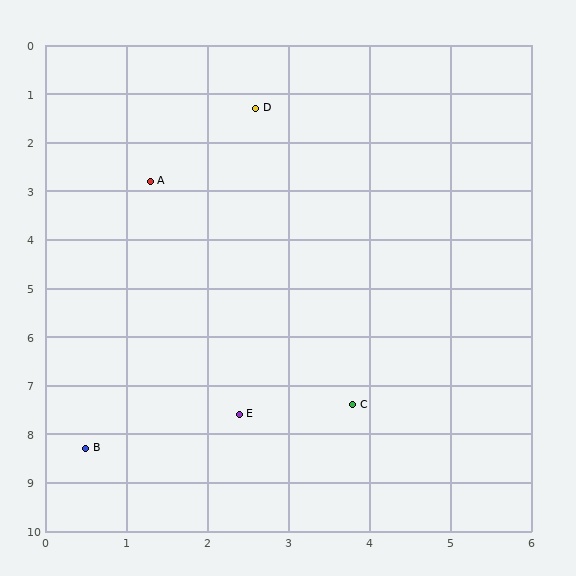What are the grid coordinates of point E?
Point E is at approximately (2.4, 7.6).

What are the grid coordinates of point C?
Point C is at approximately (3.8, 7.4).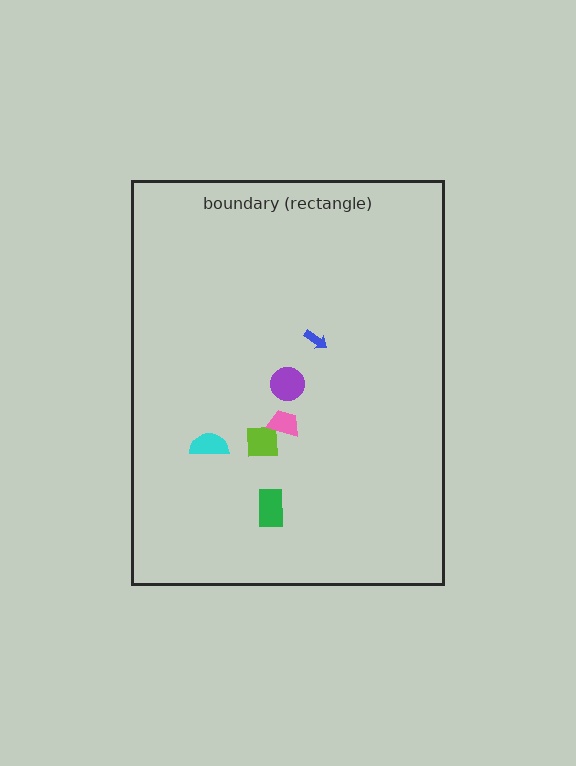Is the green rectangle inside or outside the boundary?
Inside.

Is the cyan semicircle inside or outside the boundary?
Inside.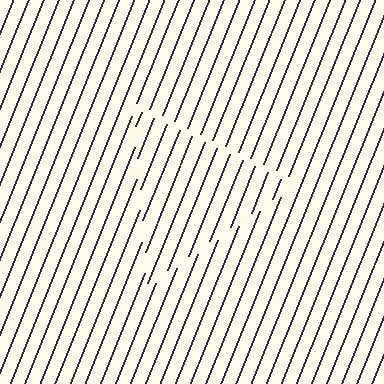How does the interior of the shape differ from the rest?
The interior of the shape contains the same grating, shifted by half a period — the contour is defined by the phase discontinuity where line-ends from the inner and outer gratings abut.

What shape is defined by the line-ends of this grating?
An illusory triangle. The interior of the shape contains the same grating, shifted by half a period — the contour is defined by the phase discontinuity where line-ends from the inner and outer gratings abut.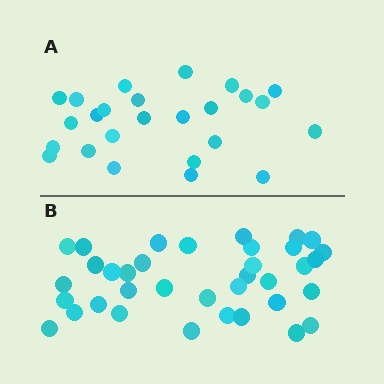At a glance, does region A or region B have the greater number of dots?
Region B (the bottom region) has more dots.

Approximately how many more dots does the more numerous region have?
Region B has roughly 12 or so more dots than region A.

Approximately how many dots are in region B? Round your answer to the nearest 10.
About 40 dots. (The exact count is 36, which rounds to 40.)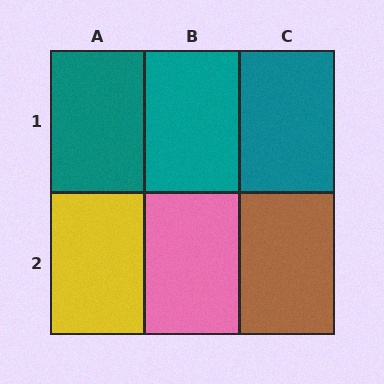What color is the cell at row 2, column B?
Pink.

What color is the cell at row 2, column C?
Brown.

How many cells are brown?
1 cell is brown.